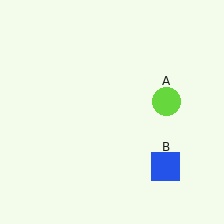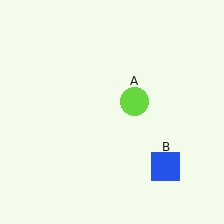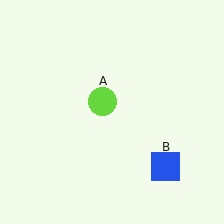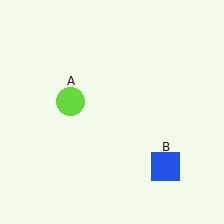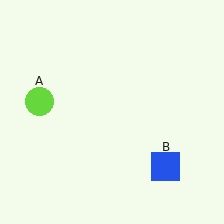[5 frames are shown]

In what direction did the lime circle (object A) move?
The lime circle (object A) moved left.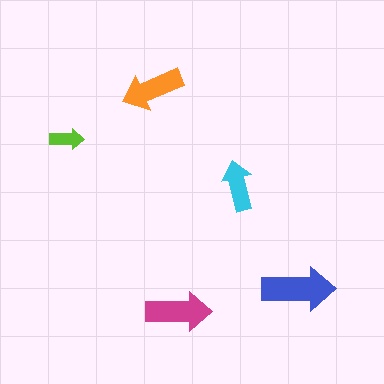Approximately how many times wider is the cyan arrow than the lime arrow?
About 1.5 times wider.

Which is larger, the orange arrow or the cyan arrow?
The orange one.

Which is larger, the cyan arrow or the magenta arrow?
The magenta one.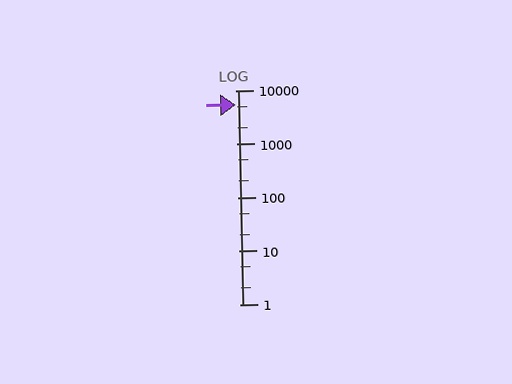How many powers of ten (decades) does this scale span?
The scale spans 4 decades, from 1 to 10000.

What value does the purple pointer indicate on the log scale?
The pointer indicates approximately 5300.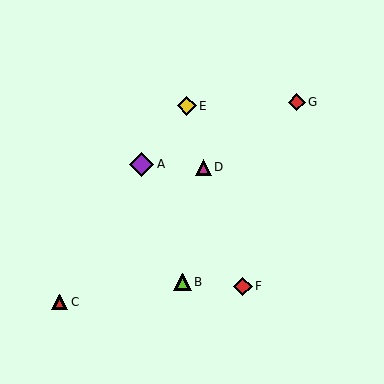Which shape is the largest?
The purple diamond (labeled A) is the largest.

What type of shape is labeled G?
Shape G is a red diamond.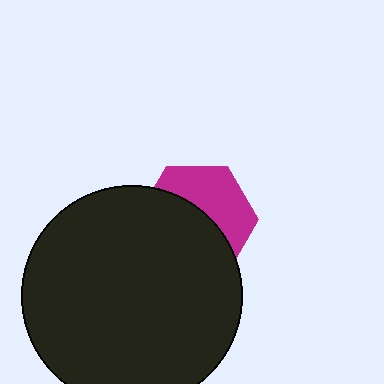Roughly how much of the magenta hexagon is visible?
A small part of it is visible (roughly 44%).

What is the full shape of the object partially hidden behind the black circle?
The partially hidden object is a magenta hexagon.